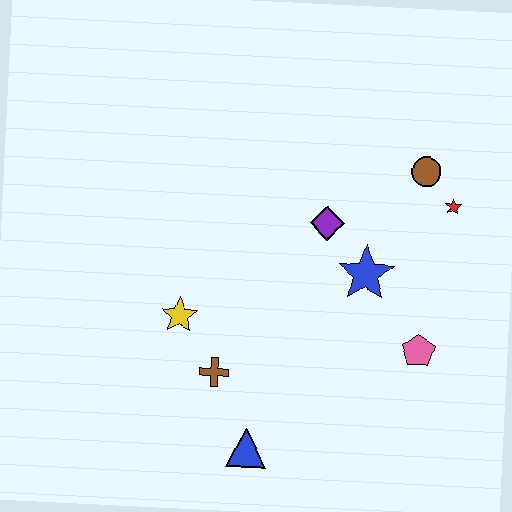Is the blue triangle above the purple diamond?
No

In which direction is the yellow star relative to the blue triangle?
The yellow star is above the blue triangle.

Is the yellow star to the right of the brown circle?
No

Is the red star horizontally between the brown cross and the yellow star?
No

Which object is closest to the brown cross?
The yellow star is closest to the brown cross.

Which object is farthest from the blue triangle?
The brown circle is farthest from the blue triangle.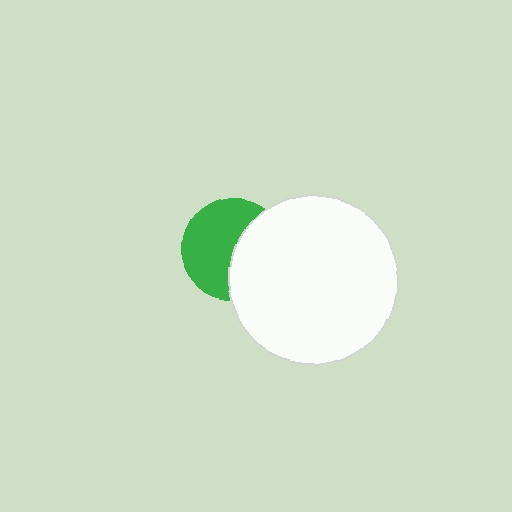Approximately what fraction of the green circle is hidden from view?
Roughly 43% of the green circle is hidden behind the white circle.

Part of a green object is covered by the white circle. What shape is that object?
It is a circle.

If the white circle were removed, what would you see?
You would see the complete green circle.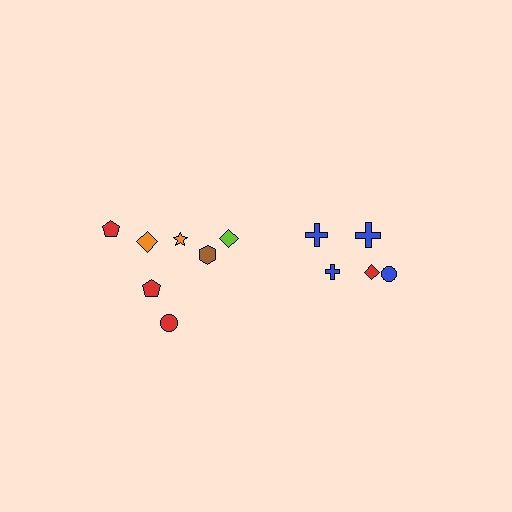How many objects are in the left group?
There are 7 objects.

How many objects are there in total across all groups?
There are 12 objects.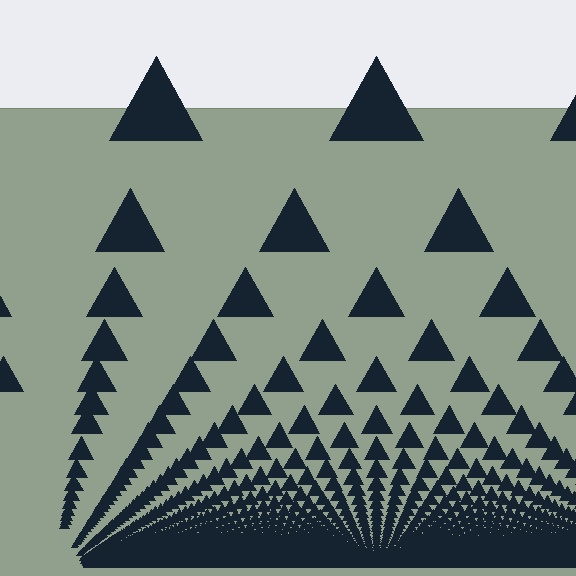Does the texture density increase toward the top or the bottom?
Density increases toward the bottom.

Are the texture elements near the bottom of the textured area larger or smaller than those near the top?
Smaller. The gradient is inverted — elements near the bottom are smaller and denser.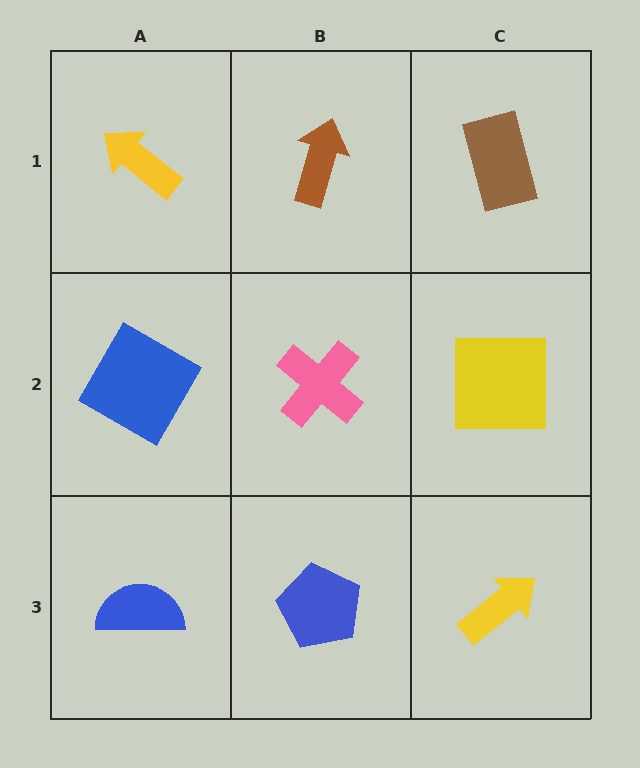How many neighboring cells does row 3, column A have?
2.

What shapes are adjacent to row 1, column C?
A yellow square (row 2, column C), a brown arrow (row 1, column B).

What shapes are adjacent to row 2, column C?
A brown rectangle (row 1, column C), a yellow arrow (row 3, column C), a pink cross (row 2, column B).